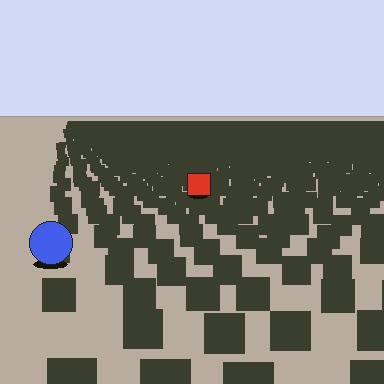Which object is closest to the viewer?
The blue circle is closest. The texture marks near it are larger and more spread out.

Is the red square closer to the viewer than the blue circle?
No. The blue circle is closer — you can tell from the texture gradient: the ground texture is coarser near it.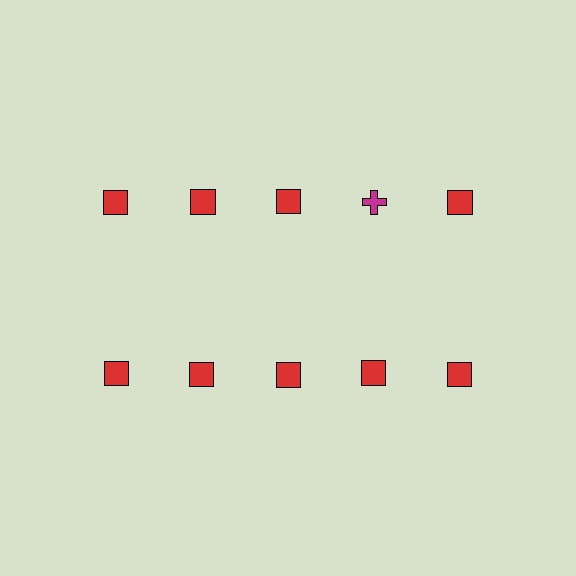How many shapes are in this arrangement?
There are 10 shapes arranged in a grid pattern.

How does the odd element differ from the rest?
It differs in both color (magenta instead of red) and shape (cross instead of square).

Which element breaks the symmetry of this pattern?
The magenta cross in the top row, second from right column breaks the symmetry. All other shapes are red squares.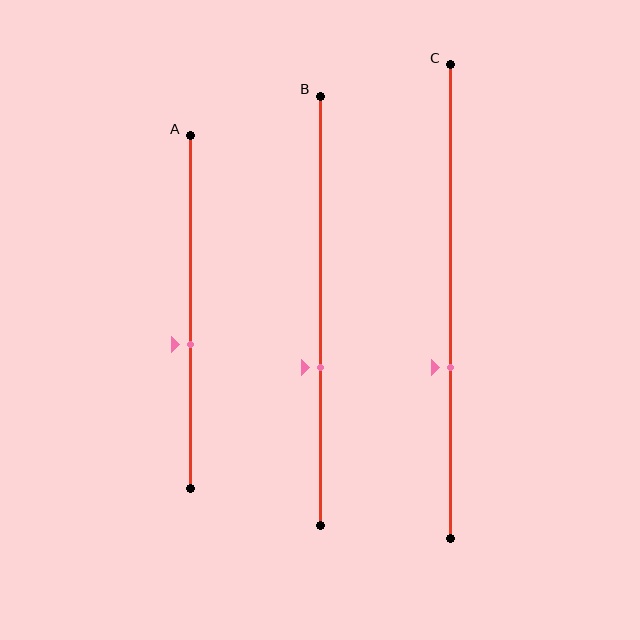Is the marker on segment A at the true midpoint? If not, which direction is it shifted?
No, the marker on segment A is shifted downward by about 9% of the segment length.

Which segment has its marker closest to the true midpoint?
Segment A has its marker closest to the true midpoint.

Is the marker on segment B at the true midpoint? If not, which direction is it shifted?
No, the marker on segment B is shifted downward by about 13% of the segment length.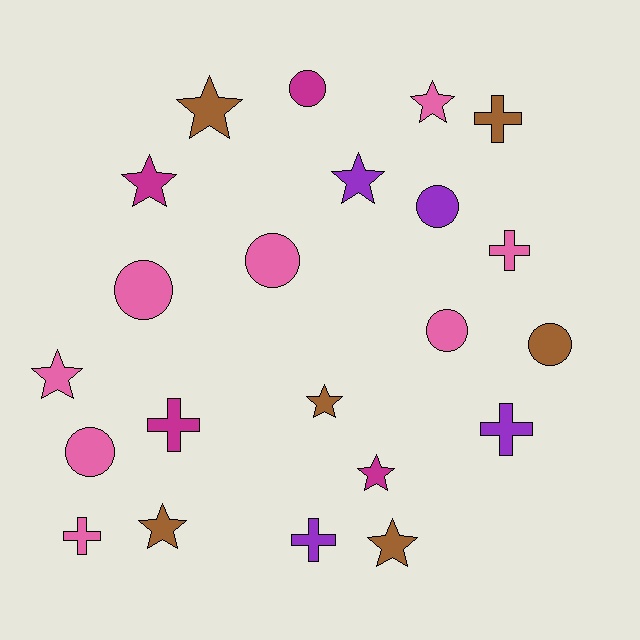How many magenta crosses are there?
There is 1 magenta cross.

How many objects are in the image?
There are 22 objects.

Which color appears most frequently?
Pink, with 8 objects.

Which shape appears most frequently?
Star, with 9 objects.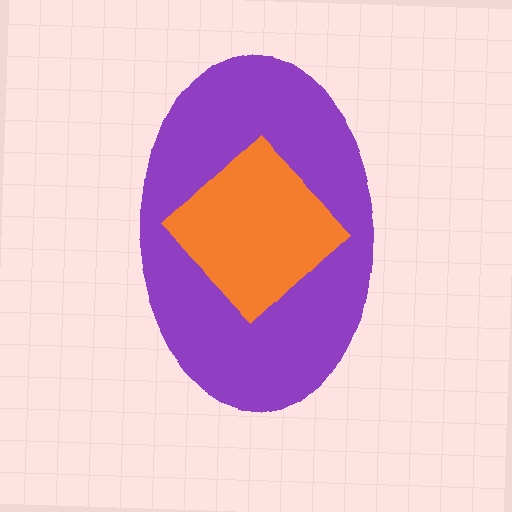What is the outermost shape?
The purple ellipse.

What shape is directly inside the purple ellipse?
The orange diamond.